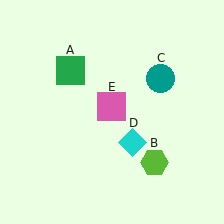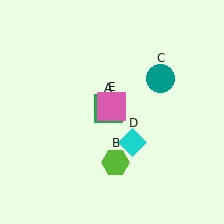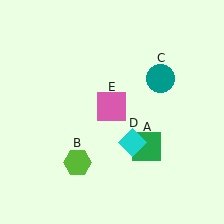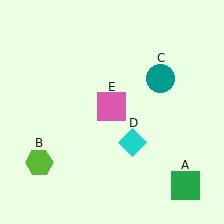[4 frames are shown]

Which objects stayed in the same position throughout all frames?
Teal circle (object C) and cyan diamond (object D) and pink square (object E) remained stationary.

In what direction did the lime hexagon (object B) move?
The lime hexagon (object B) moved left.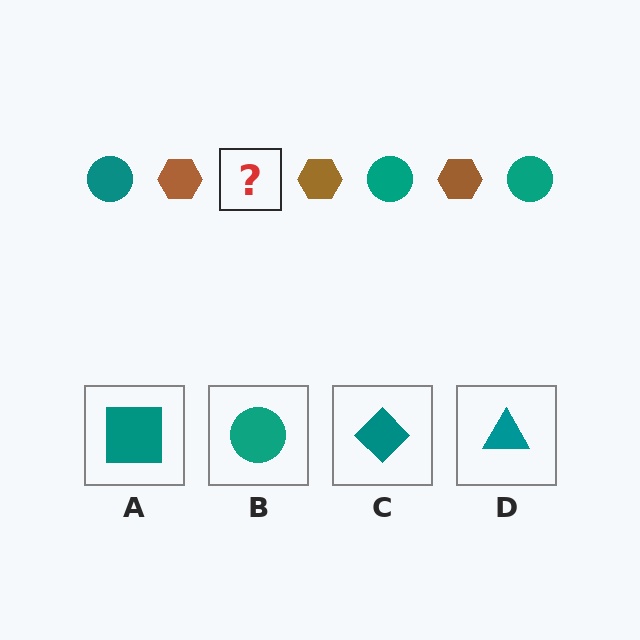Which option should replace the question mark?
Option B.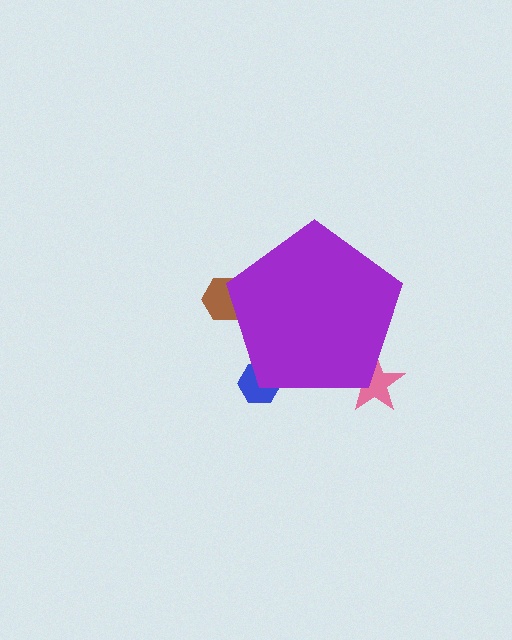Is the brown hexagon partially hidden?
Yes, the brown hexagon is partially hidden behind the purple pentagon.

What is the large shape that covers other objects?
A purple pentagon.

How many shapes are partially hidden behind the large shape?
3 shapes are partially hidden.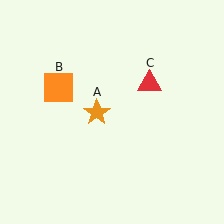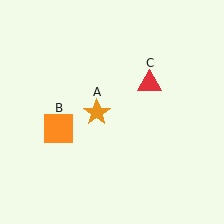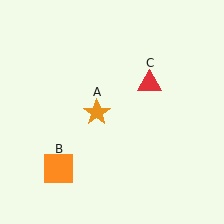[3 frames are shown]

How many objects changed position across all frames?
1 object changed position: orange square (object B).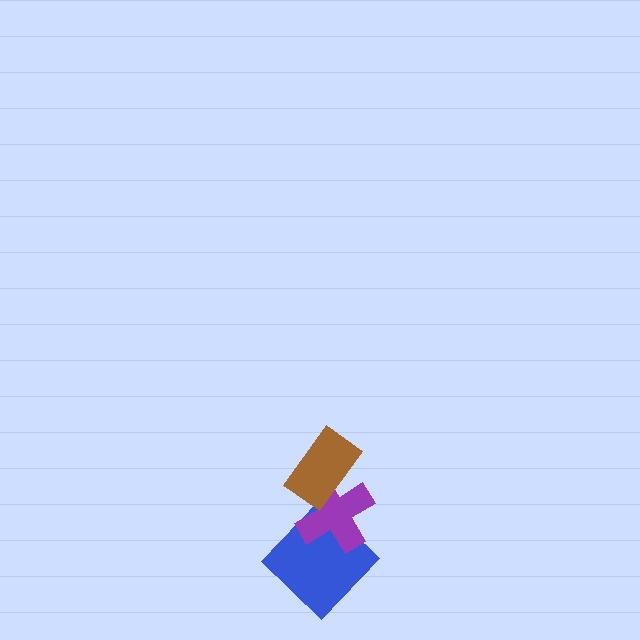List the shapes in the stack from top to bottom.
From top to bottom: the brown rectangle, the purple cross, the blue diamond.